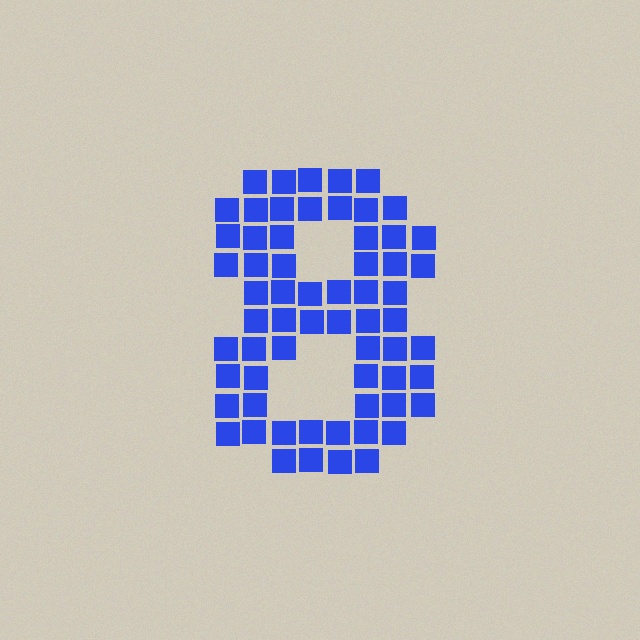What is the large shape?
The large shape is the digit 8.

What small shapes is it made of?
It is made of small squares.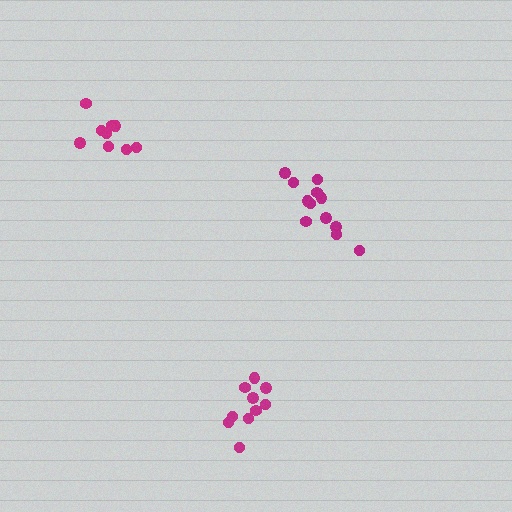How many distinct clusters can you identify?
There are 3 distinct clusters.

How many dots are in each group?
Group 1: 12 dots, Group 2: 10 dots, Group 3: 9 dots (31 total).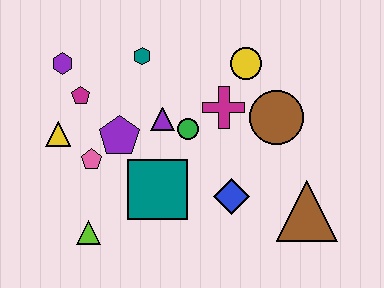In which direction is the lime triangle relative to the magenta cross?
The lime triangle is to the left of the magenta cross.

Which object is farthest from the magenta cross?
The lime triangle is farthest from the magenta cross.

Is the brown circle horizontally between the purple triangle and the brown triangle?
Yes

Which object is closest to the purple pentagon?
The pink pentagon is closest to the purple pentagon.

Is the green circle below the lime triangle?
No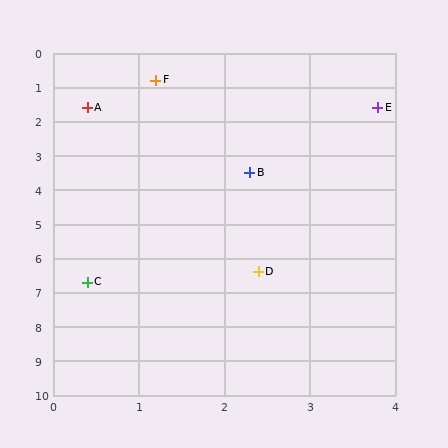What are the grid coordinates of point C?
Point C is at approximately (0.4, 6.7).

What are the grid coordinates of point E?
Point E is at approximately (3.8, 1.6).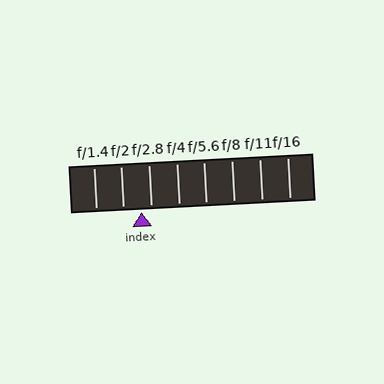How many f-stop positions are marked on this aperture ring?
There are 8 f-stop positions marked.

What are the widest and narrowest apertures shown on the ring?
The widest aperture shown is f/1.4 and the narrowest is f/16.